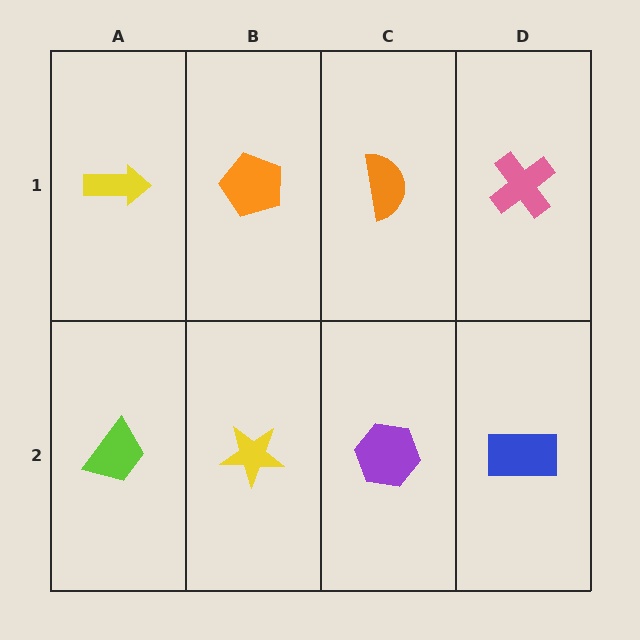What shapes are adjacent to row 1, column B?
A yellow star (row 2, column B), a yellow arrow (row 1, column A), an orange semicircle (row 1, column C).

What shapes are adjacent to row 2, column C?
An orange semicircle (row 1, column C), a yellow star (row 2, column B), a blue rectangle (row 2, column D).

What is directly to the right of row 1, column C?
A pink cross.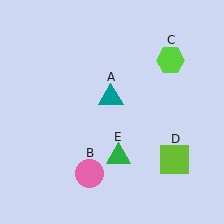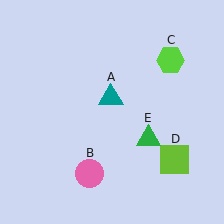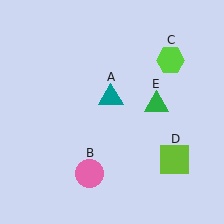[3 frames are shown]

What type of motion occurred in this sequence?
The green triangle (object E) rotated counterclockwise around the center of the scene.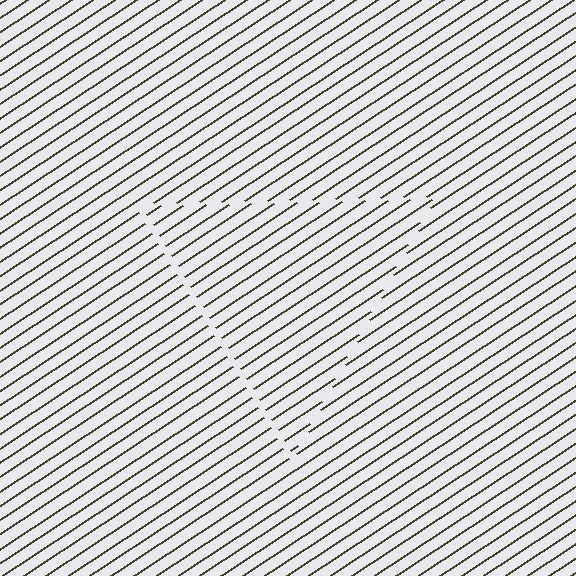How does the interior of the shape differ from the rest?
The interior of the shape contains the same grating, shifted by half a period — the contour is defined by the phase discontinuity where line-ends from the inner and outer gratings abut.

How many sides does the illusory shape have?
3 sides — the line-ends trace a triangle.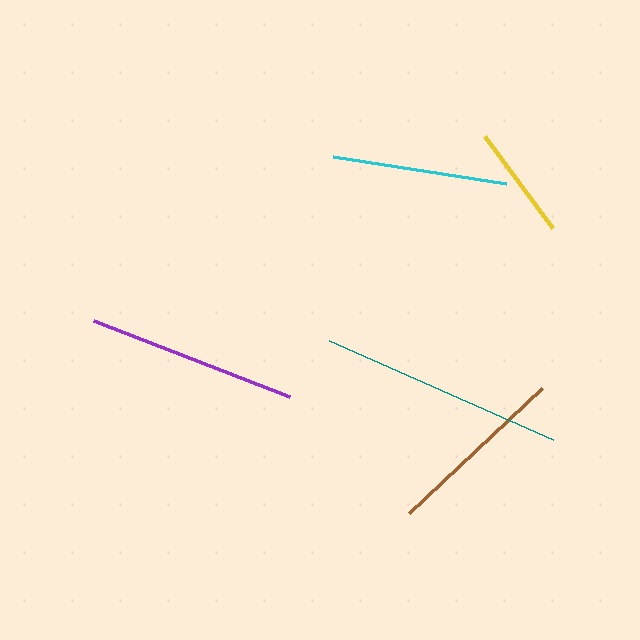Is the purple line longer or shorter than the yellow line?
The purple line is longer than the yellow line.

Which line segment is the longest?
The teal line is the longest at approximately 245 pixels.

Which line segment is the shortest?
The yellow line is the shortest at approximately 115 pixels.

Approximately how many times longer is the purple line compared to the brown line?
The purple line is approximately 1.2 times the length of the brown line.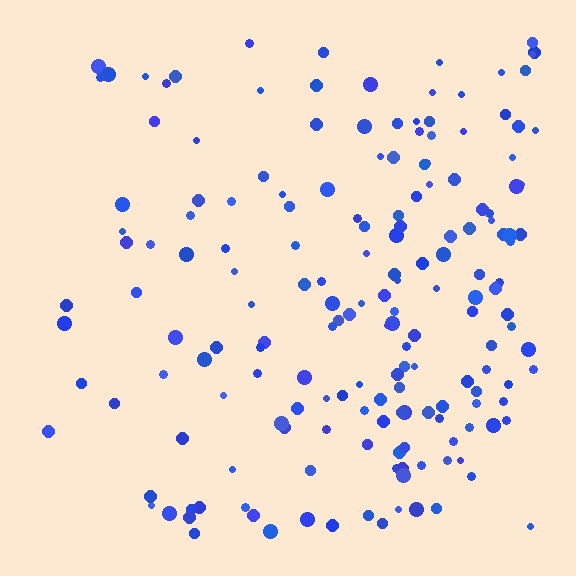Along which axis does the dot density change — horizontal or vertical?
Horizontal.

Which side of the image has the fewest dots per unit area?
The left.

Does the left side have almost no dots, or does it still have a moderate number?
Still a moderate number, just noticeably fewer than the right.